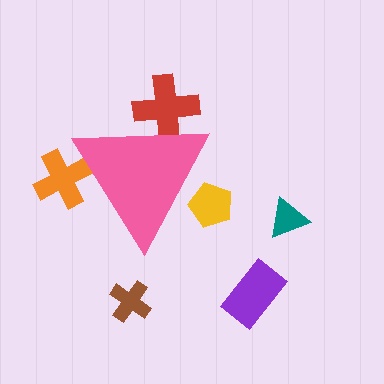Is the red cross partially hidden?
Yes, the red cross is partially hidden behind the pink triangle.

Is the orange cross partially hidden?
Yes, the orange cross is partially hidden behind the pink triangle.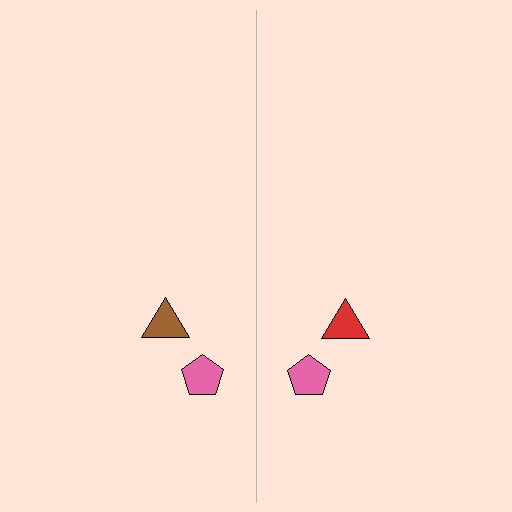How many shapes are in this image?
There are 4 shapes in this image.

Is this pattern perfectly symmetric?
No, the pattern is not perfectly symmetric. The red triangle on the right side breaks the symmetry — its mirror counterpart is brown.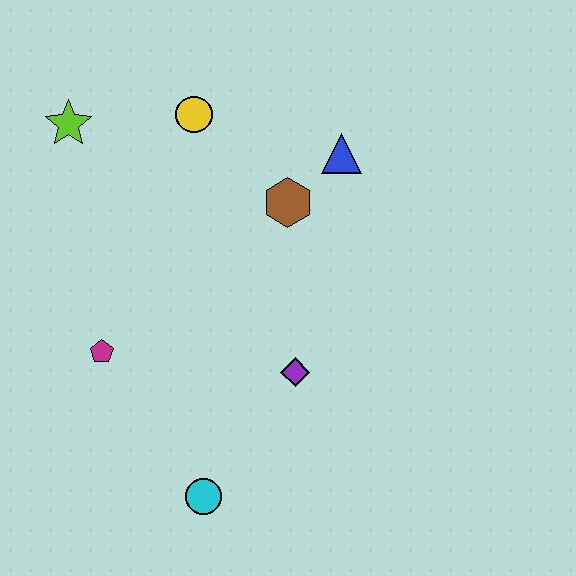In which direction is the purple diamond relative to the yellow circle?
The purple diamond is below the yellow circle.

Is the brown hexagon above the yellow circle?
No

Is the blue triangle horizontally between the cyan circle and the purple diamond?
No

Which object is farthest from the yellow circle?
The cyan circle is farthest from the yellow circle.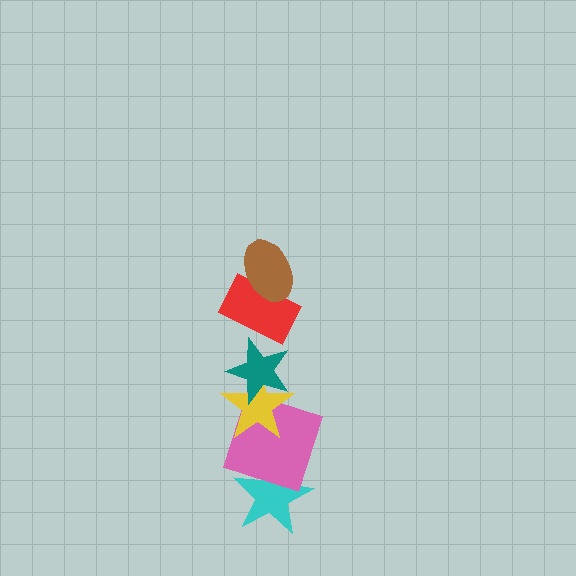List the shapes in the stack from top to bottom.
From top to bottom: the brown ellipse, the red rectangle, the teal star, the yellow star, the pink square, the cyan star.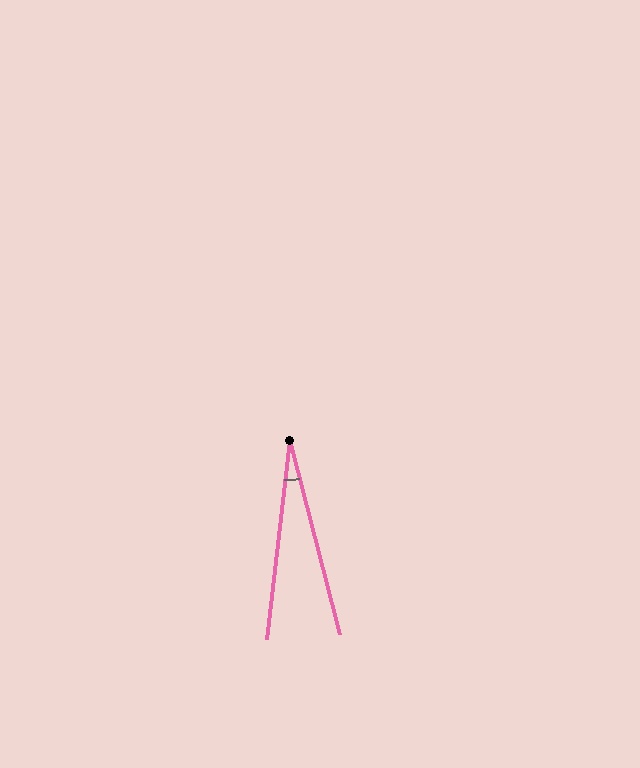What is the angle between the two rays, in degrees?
Approximately 21 degrees.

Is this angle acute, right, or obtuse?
It is acute.